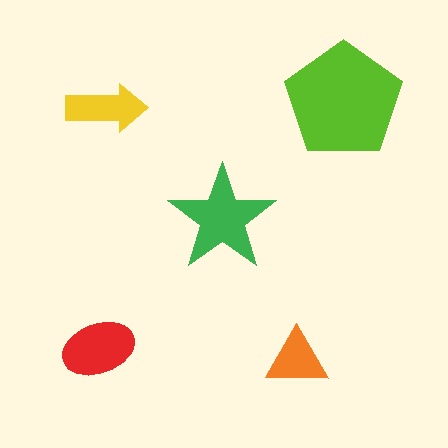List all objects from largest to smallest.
The lime pentagon, the green star, the red ellipse, the yellow arrow, the orange triangle.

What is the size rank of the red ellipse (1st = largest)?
3rd.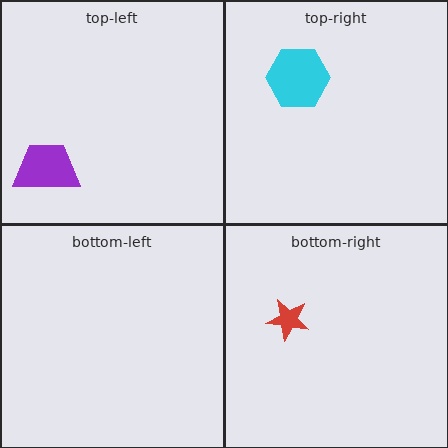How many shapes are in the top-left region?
1.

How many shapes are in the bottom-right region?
1.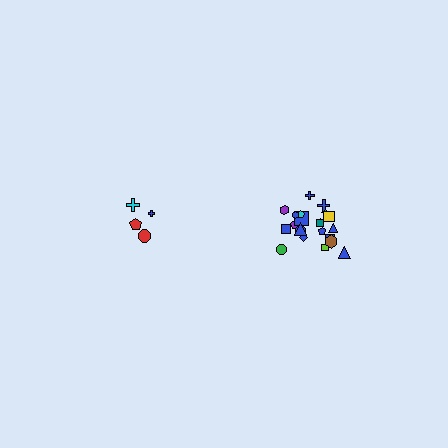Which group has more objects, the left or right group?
The right group.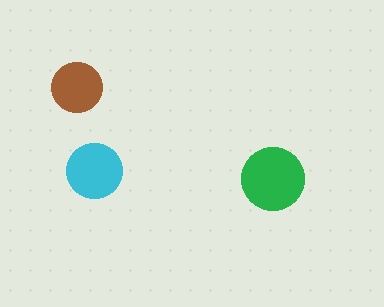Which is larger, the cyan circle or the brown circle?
The cyan one.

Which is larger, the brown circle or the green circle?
The green one.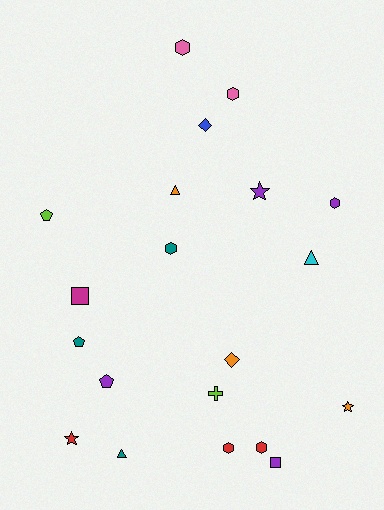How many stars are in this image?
There are 3 stars.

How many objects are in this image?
There are 20 objects.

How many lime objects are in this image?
There are 2 lime objects.